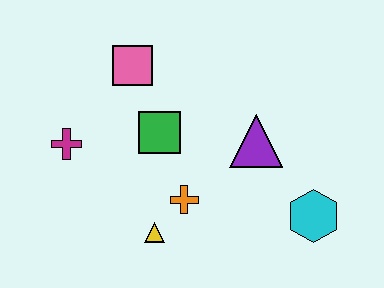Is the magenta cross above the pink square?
No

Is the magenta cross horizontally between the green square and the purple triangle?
No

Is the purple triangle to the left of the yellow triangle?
No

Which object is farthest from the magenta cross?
The cyan hexagon is farthest from the magenta cross.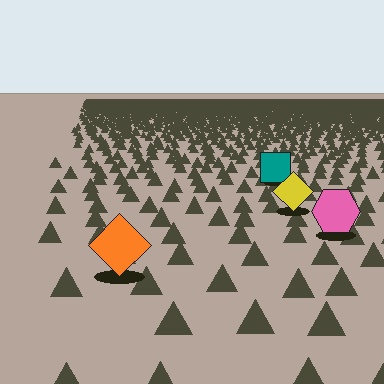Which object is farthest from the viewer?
The teal square is farthest from the viewer. It appears smaller and the ground texture around it is denser.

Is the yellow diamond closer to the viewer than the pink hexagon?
No. The pink hexagon is closer — you can tell from the texture gradient: the ground texture is coarser near it.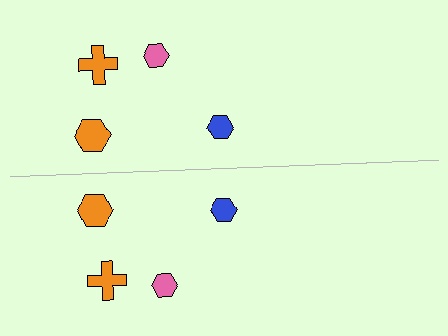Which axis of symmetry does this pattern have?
The pattern has a horizontal axis of symmetry running through the center of the image.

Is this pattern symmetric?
Yes, this pattern has bilateral (reflection) symmetry.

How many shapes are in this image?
There are 8 shapes in this image.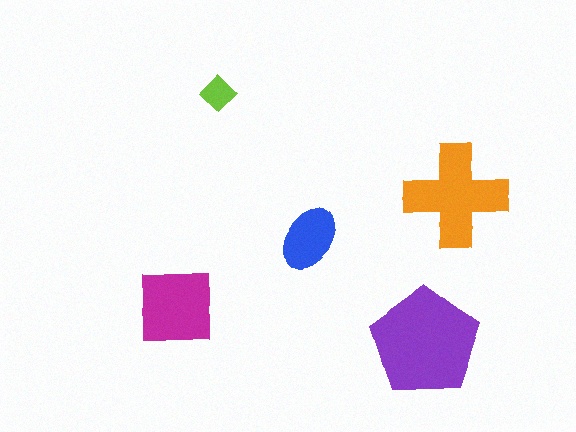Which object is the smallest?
The lime diamond.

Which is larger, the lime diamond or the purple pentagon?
The purple pentagon.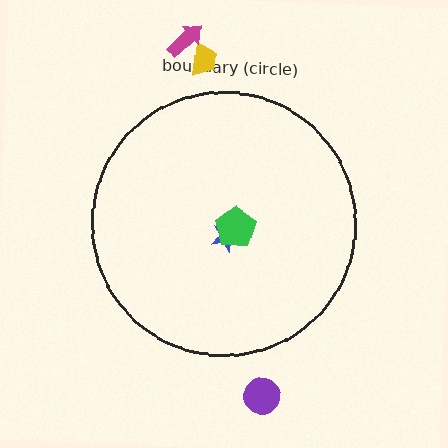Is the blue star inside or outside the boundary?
Inside.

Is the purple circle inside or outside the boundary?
Outside.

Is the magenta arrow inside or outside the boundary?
Outside.